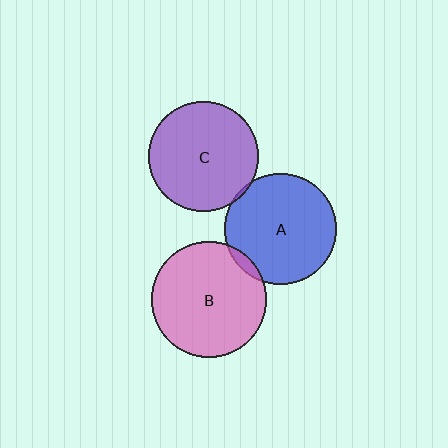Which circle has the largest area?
Circle B (pink).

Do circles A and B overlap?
Yes.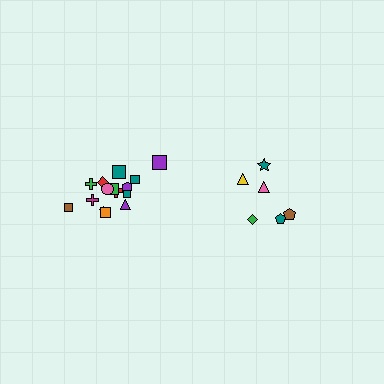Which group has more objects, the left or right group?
The left group.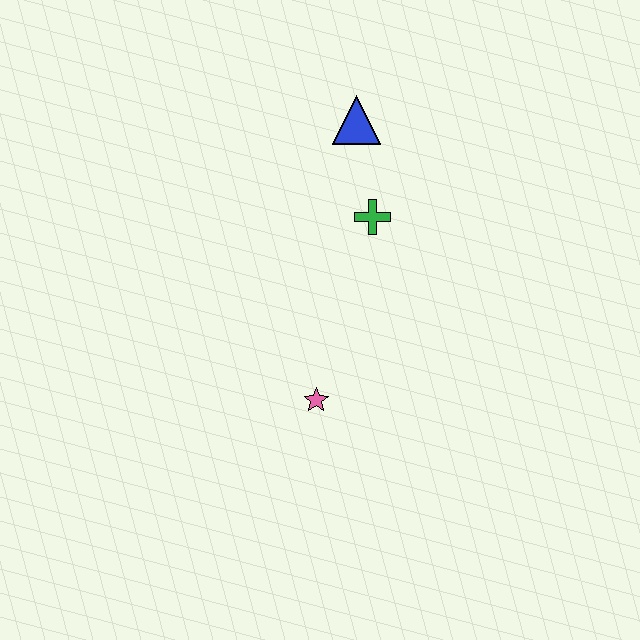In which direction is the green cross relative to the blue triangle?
The green cross is below the blue triangle.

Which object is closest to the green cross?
The blue triangle is closest to the green cross.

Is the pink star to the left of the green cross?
Yes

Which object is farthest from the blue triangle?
The pink star is farthest from the blue triangle.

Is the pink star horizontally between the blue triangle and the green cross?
No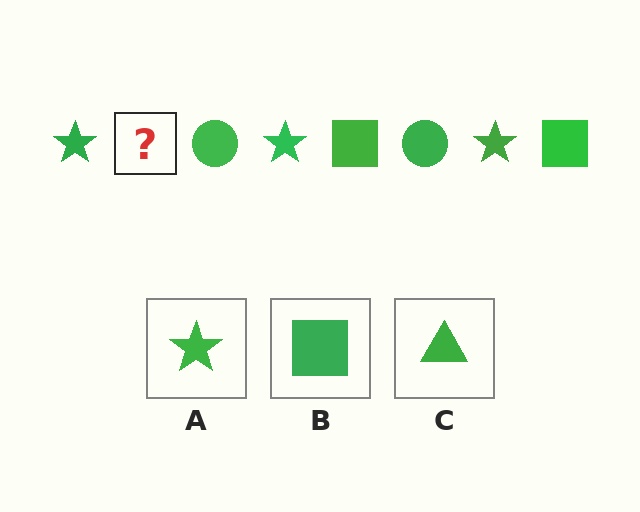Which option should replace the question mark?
Option B.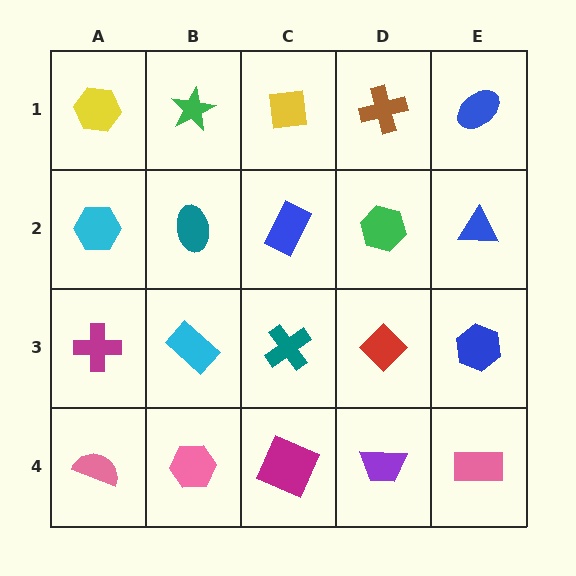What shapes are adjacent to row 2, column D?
A brown cross (row 1, column D), a red diamond (row 3, column D), a blue rectangle (row 2, column C), a blue triangle (row 2, column E).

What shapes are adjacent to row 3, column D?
A green hexagon (row 2, column D), a purple trapezoid (row 4, column D), a teal cross (row 3, column C), a blue hexagon (row 3, column E).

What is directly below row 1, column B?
A teal ellipse.